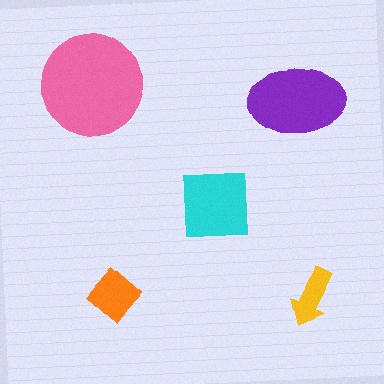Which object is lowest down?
The yellow arrow is bottommost.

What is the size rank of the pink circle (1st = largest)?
1st.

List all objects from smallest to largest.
The yellow arrow, the orange diamond, the cyan square, the purple ellipse, the pink circle.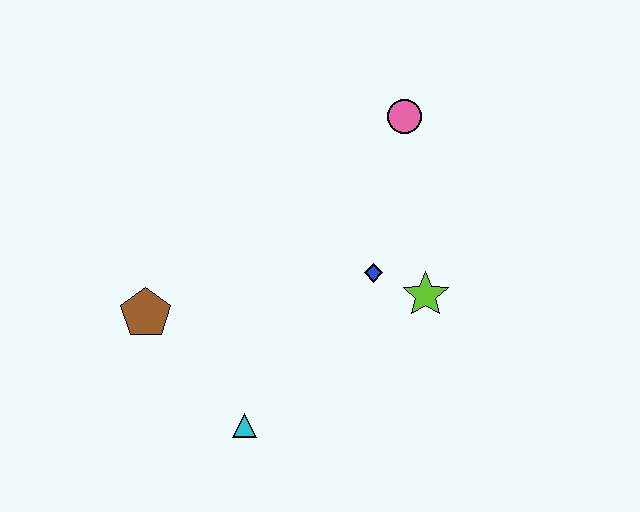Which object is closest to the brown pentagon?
The cyan triangle is closest to the brown pentagon.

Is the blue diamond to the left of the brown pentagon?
No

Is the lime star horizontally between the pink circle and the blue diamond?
No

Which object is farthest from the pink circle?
The cyan triangle is farthest from the pink circle.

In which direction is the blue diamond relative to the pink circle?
The blue diamond is below the pink circle.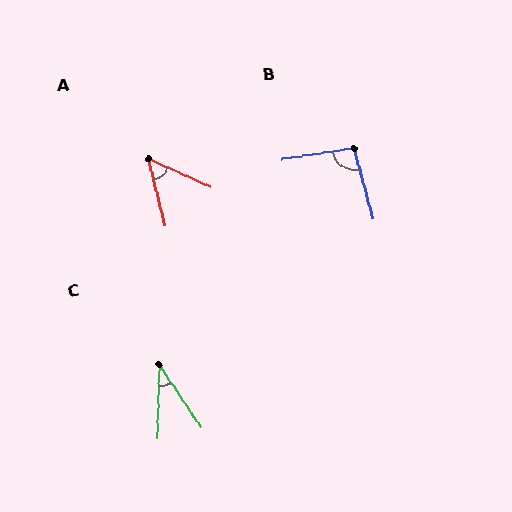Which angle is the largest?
B, at approximately 96 degrees.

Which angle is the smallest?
C, at approximately 35 degrees.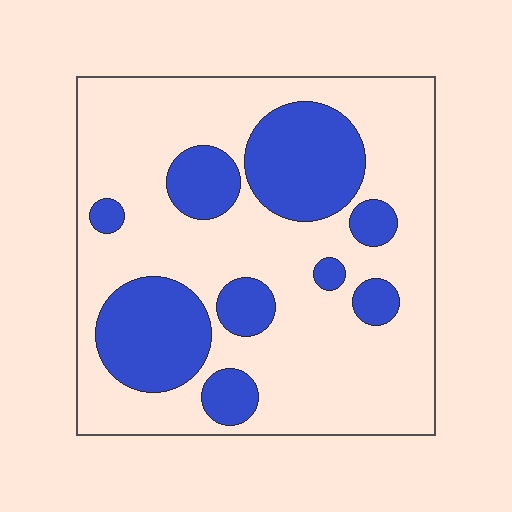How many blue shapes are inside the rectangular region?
9.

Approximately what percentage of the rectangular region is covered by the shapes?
Approximately 30%.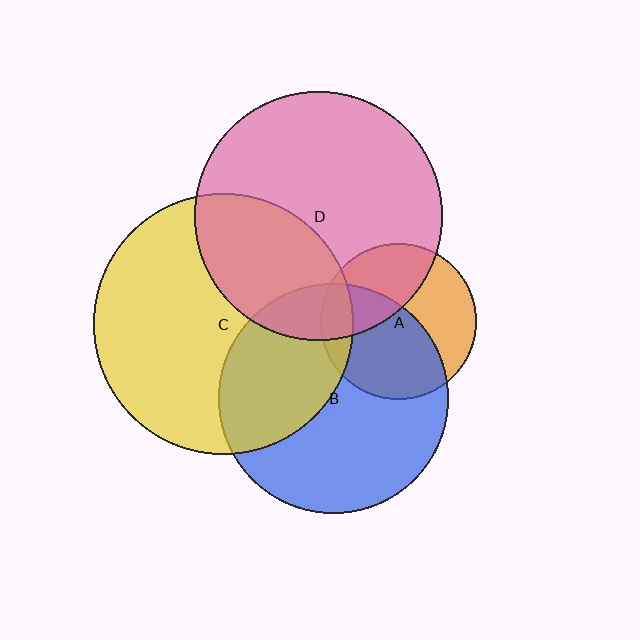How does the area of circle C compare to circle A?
Approximately 2.8 times.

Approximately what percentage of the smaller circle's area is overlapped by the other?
Approximately 55%.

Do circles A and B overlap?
Yes.